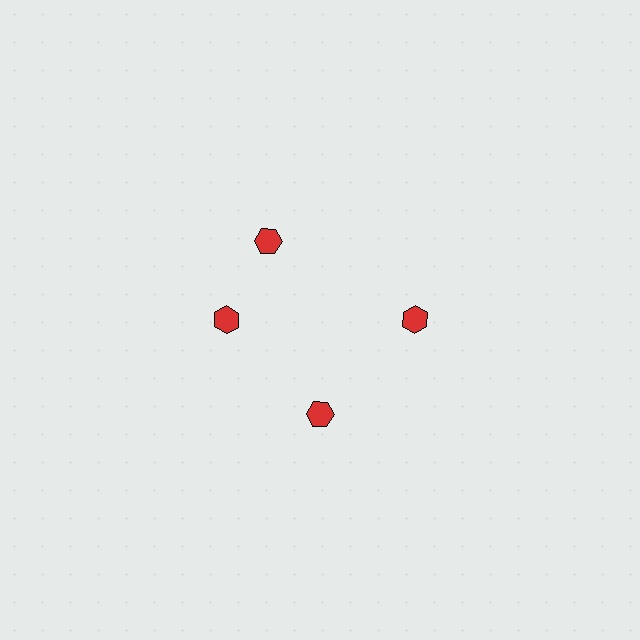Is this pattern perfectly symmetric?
No. The 4 red hexagons are arranged in a ring, but one element near the 12 o'clock position is rotated out of alignment along the ring, breaking the 4-fold rotational symmetry.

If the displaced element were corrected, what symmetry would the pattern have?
It would have 4-fold rotational symmetry — the pattern would map onto itself every 90 degrees.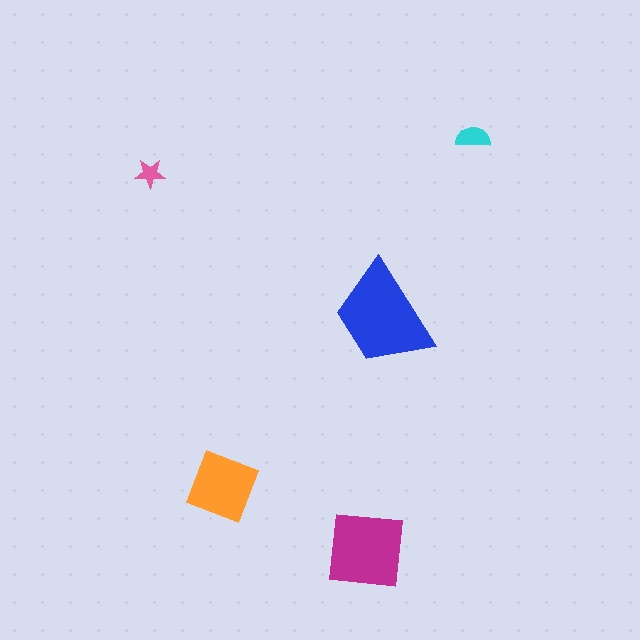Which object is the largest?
The blue trapezoid.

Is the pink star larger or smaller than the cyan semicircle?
Smaller.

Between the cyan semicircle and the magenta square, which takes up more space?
The magenta square.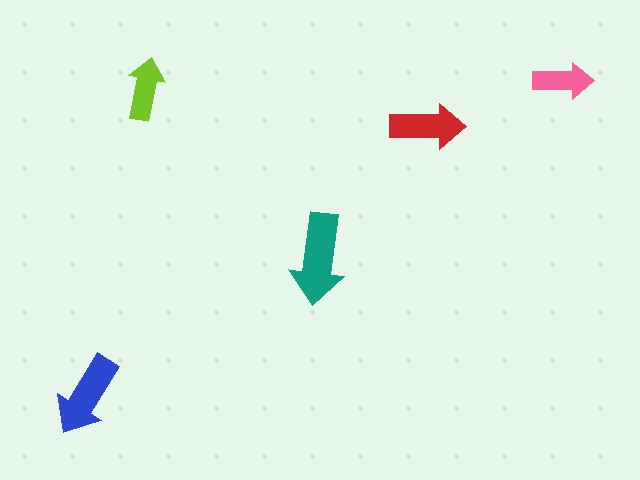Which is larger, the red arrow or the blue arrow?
The blue one.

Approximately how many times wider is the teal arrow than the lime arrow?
About 1.5 times wider.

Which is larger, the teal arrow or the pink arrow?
The teal one.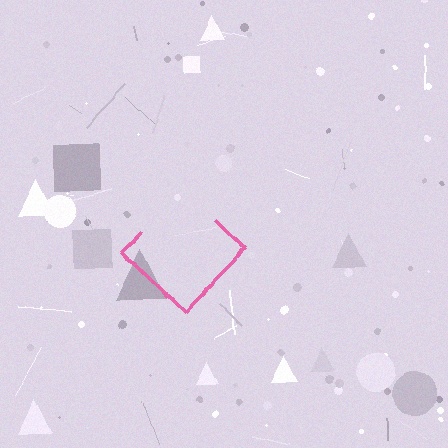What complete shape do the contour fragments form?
The contour fragments form a diamond.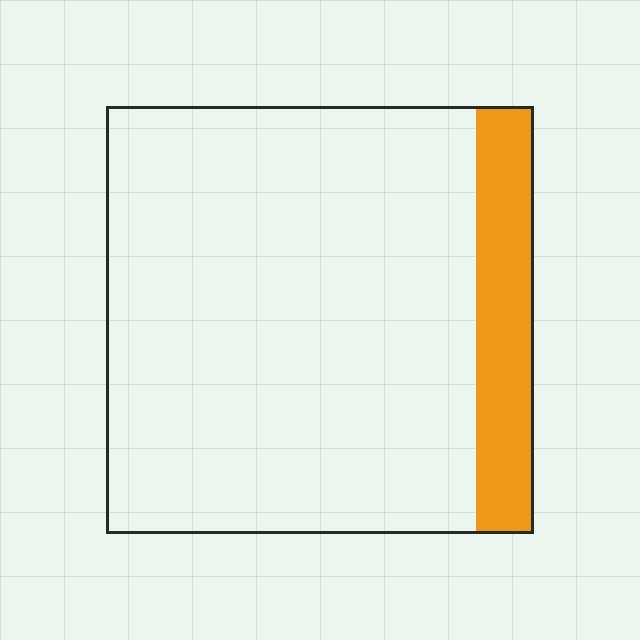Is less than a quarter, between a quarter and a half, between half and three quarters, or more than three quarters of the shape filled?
Less than a quarter.